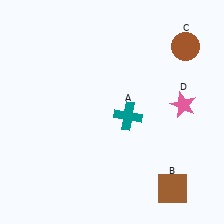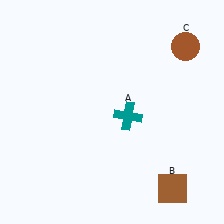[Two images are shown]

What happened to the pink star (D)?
The pink star (D) was removed in Image 2. It was in the top-right area of Image 1.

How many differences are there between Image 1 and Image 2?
There is 1 difference between the two images.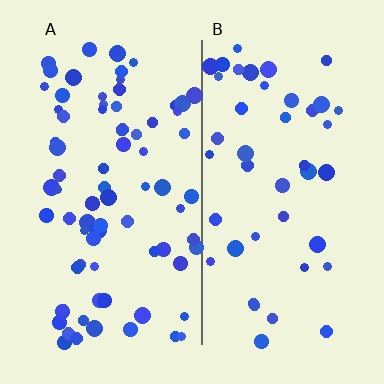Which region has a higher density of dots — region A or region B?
A (the left).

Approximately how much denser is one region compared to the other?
Approximately 1.8× — region A over region B.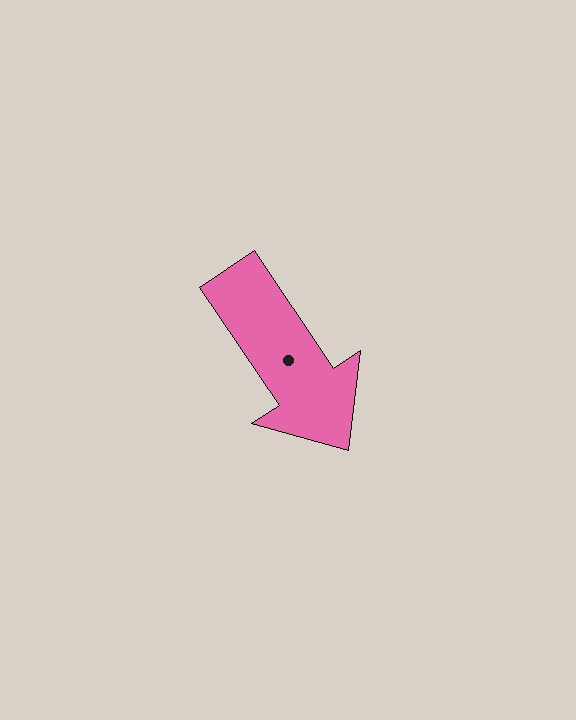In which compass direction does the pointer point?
Southeast.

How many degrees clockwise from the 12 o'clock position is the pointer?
Approximately 146 degrees.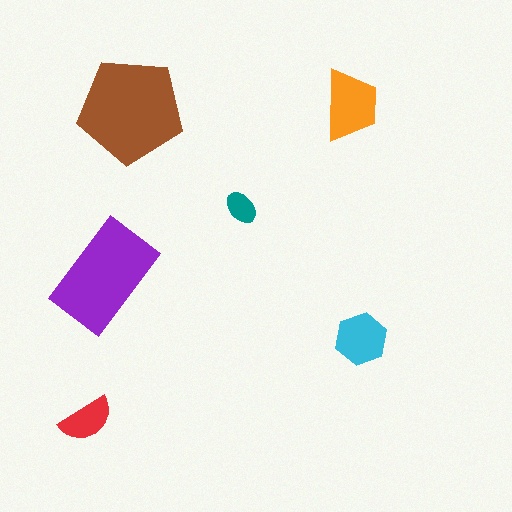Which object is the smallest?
The teal ellipse.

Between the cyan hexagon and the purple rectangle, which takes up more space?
The purple rectangle.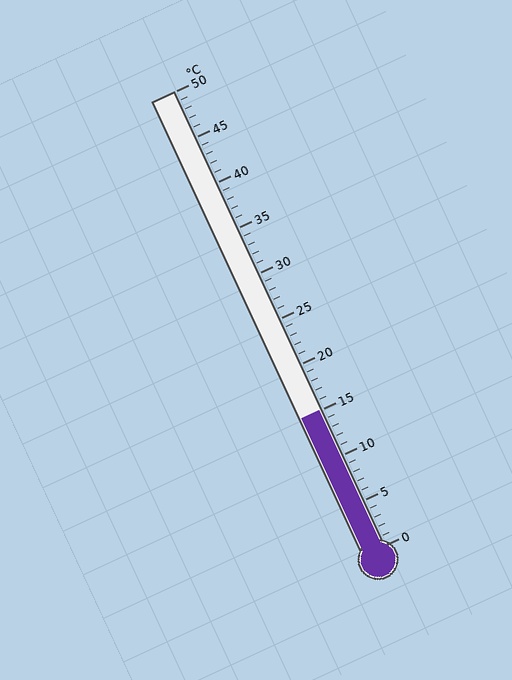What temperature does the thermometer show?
The thermometer shows approximately 15°C.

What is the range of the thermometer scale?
The thermometer scale ranges from 0°C to 50°C.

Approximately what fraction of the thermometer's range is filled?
The thermometer is filled to approximately 30% of its range.